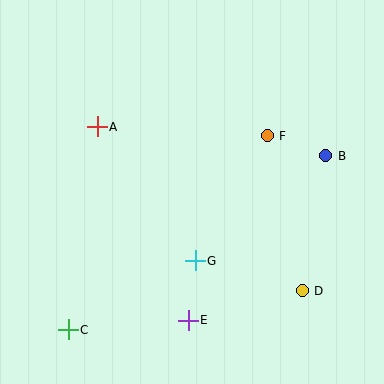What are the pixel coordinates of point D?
Point D is at (302, 291).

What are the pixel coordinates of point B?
Point B is at (326, 156).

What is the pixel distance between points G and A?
The distance between G and A is 166 pixels.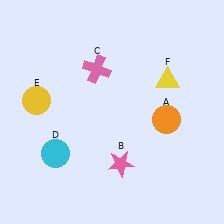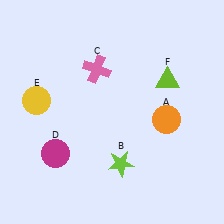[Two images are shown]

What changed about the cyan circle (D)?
In Image 1, D is cyan. In Image 2, it changed to magenta.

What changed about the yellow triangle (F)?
In Image 1, F is yellow. In Image 2, it changed to lime.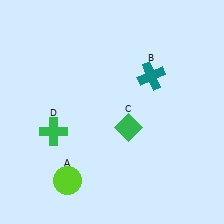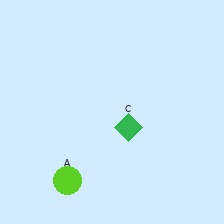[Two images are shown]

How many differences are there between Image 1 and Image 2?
There are 2 differences between the two images.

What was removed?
The green cross (D), the teal cross (B) were removed in Image 2.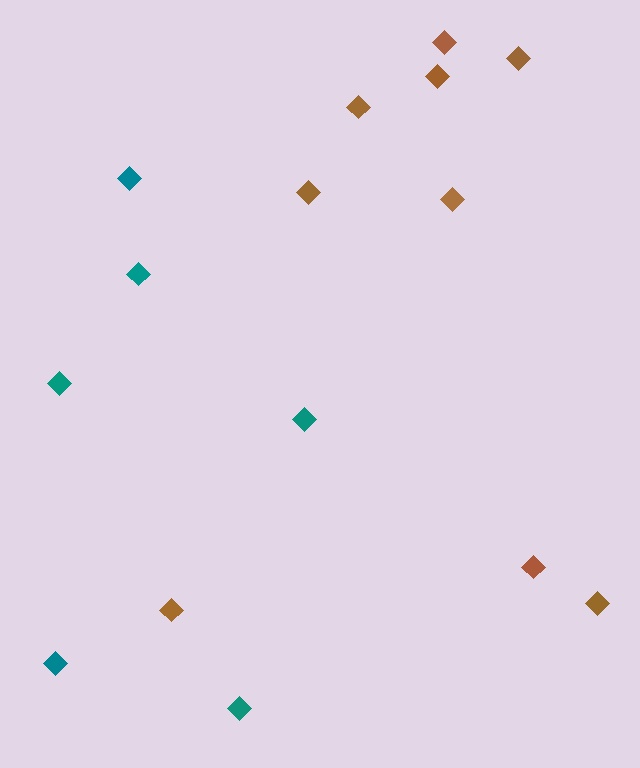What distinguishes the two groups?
There are 2 groups: one group of teal diamonds (6) and one group of brown diamonds (9).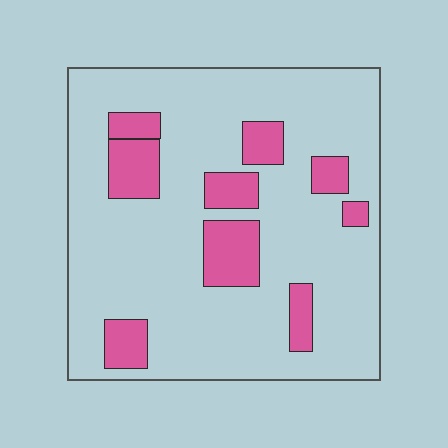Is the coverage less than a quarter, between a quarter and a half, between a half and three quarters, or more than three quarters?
Less than a quarter.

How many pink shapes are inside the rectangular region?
9.